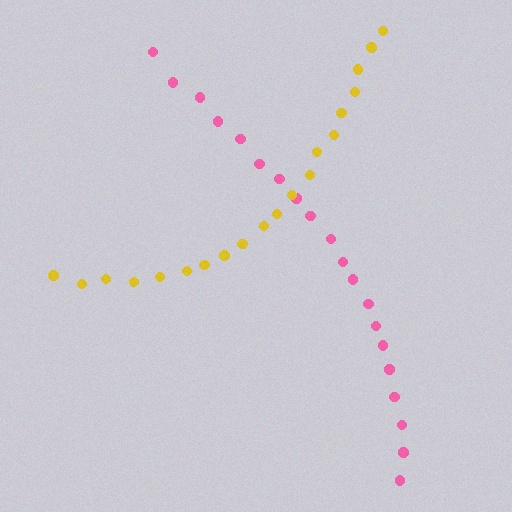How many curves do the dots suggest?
There are 2 distinct paths.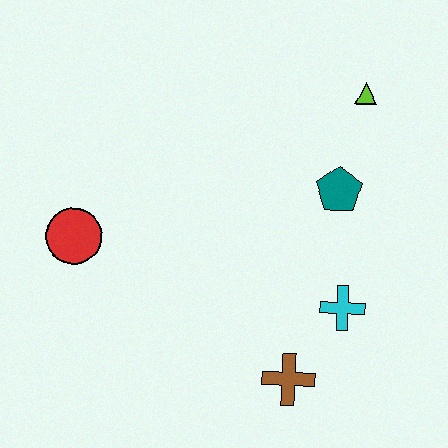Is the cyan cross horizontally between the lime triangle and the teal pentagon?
Yes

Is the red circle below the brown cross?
No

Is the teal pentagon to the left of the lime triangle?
Yes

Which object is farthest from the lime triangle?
The red circle is farthest from the lime triangle.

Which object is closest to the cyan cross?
The brown cross is closest to the cyan cross.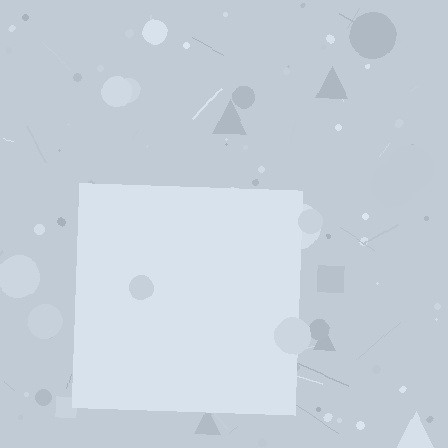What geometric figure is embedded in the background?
A square is embedded in the background.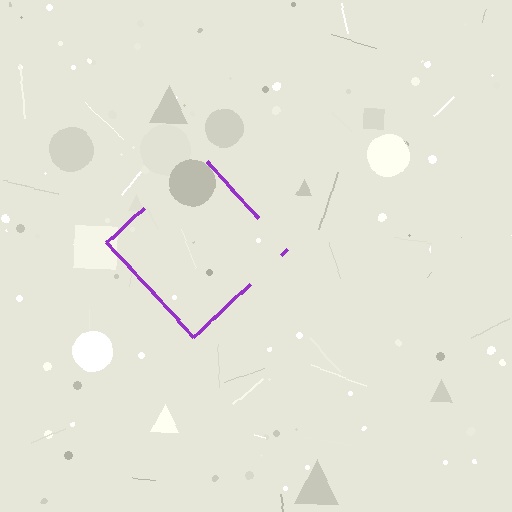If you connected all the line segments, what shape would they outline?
They would outline a diamond.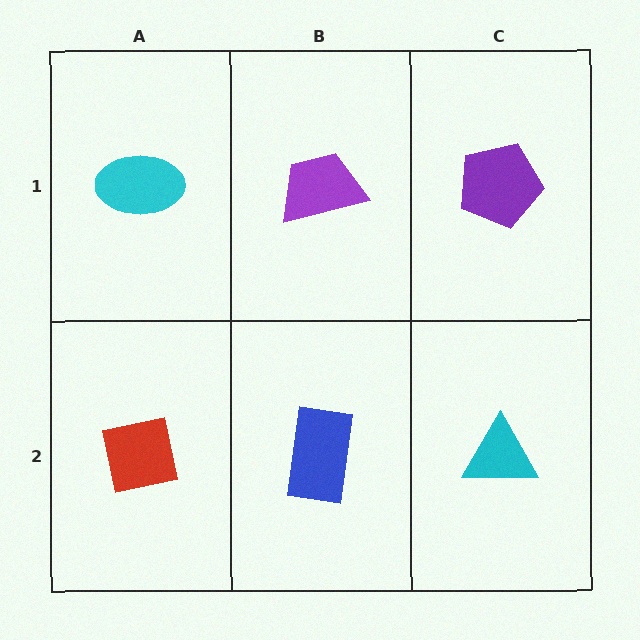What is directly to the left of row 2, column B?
A red square.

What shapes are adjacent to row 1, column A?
A red square (row 2, column A), a purple trapezoid (row 1, column B).